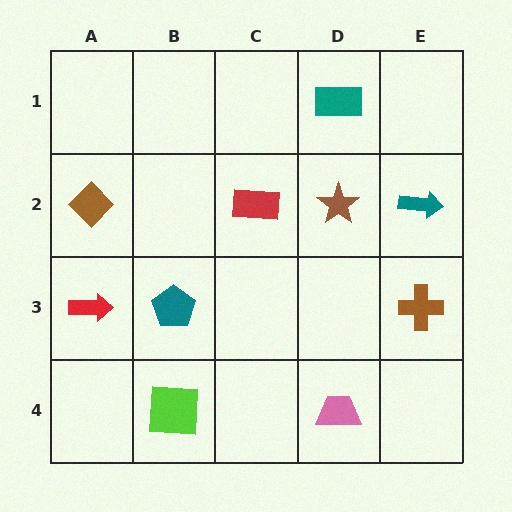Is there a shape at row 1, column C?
No, that cell is empty.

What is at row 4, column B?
A lime square.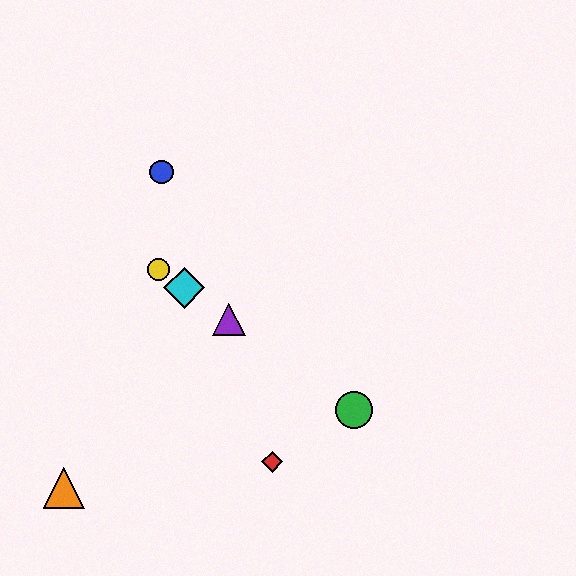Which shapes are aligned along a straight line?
The green circle, the yellow circle, the purple triangle, the cyan diamond are aligned along a straight line.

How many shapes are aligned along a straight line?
4 shapes (the green circle, the yellow circle, the purple triangle, the cyan diamond) are aligned along a straight line.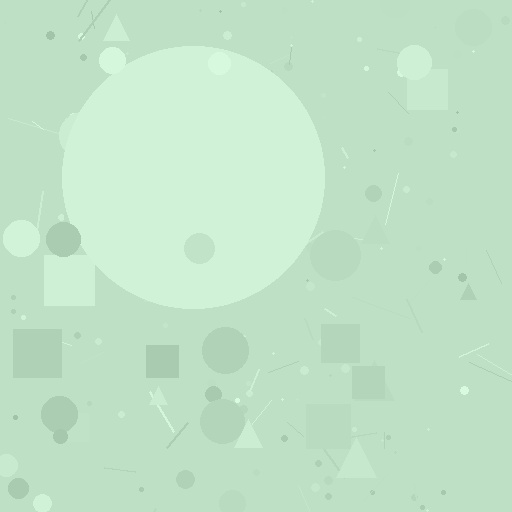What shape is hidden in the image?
A circle is hidden in the image.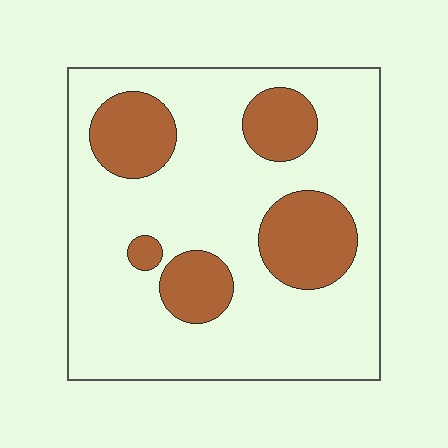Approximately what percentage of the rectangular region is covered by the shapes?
Approximately 25%.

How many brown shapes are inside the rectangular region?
5.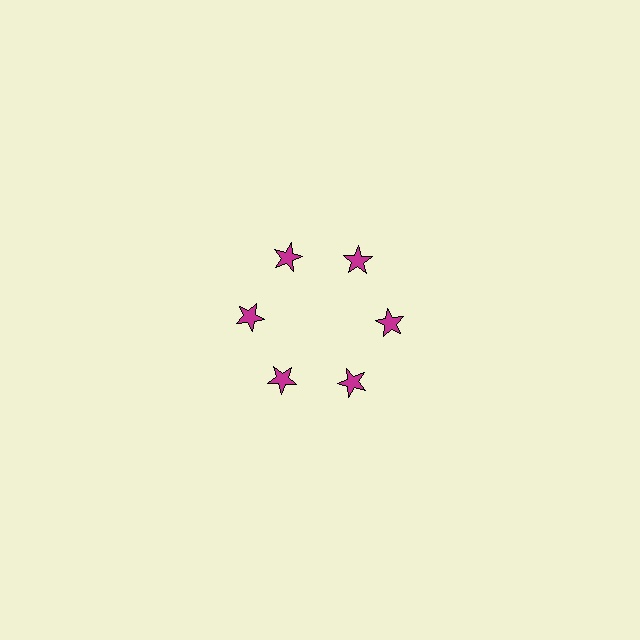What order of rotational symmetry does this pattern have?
This pattern has 6-fold rotational symmetry.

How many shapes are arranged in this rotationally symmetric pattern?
There are 6 shapes, arranged in 6 groups of 1.